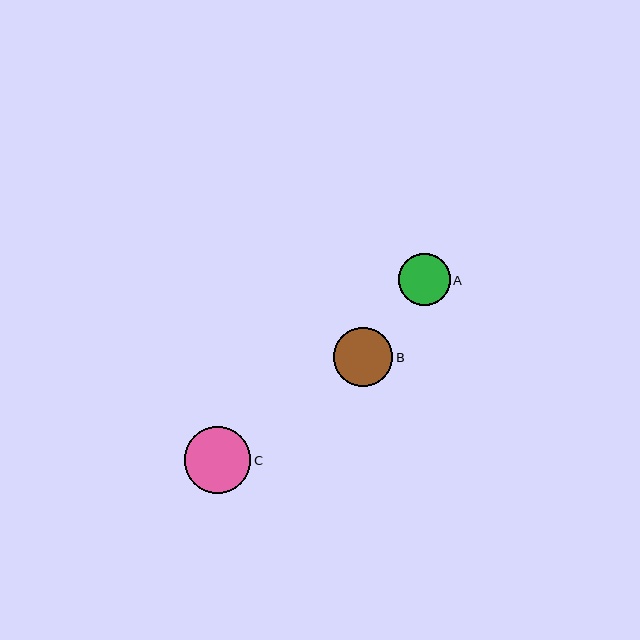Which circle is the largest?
Circle C is the largest with a size of approximately 66 pixels.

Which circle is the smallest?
Circle A is the smallest with a size of approximately 52 pixels.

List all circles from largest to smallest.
From largest to smallest: C, B, A.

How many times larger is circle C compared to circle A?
Circle C is approximately 1.3 times the size of circle A.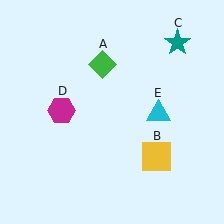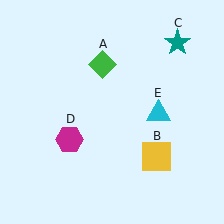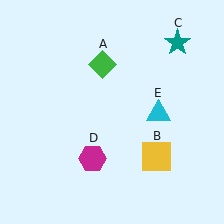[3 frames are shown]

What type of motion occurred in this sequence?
The magenta hexagon (object D) rotated counterclockwise around the center of the scene.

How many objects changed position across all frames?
1 object changed position: magenta hexagon (object D).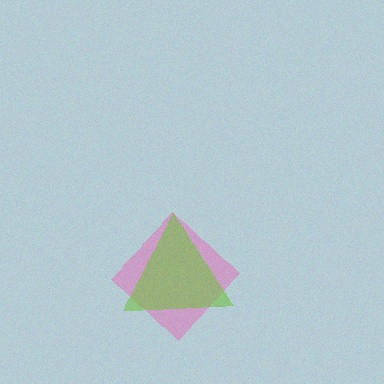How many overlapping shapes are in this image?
There are 2 overlapping shapes in the image.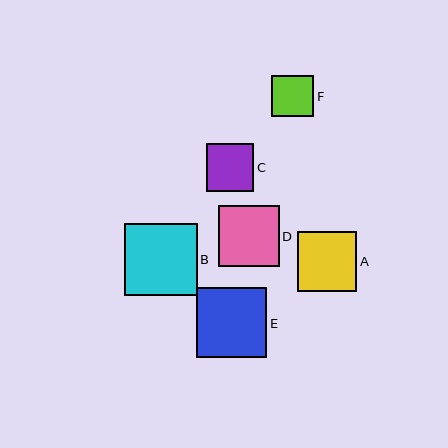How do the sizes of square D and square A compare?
Square D and square A are approximately the same size.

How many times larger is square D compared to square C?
Square D is approximately 1.3 times the size of square C.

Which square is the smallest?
Square F is the smallest with a size of approximately 42 pixels.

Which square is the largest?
Square B is the largest with a size of approximately 72 pixels.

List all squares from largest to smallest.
From largest to smallest: B, E, D, A, C, F.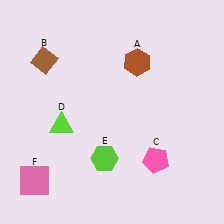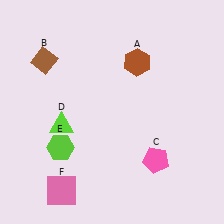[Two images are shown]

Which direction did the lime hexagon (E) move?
The lime hexagon (E) moved left.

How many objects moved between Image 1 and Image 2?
2 objects moved between the two images.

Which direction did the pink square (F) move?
The pink square (F) moved right.